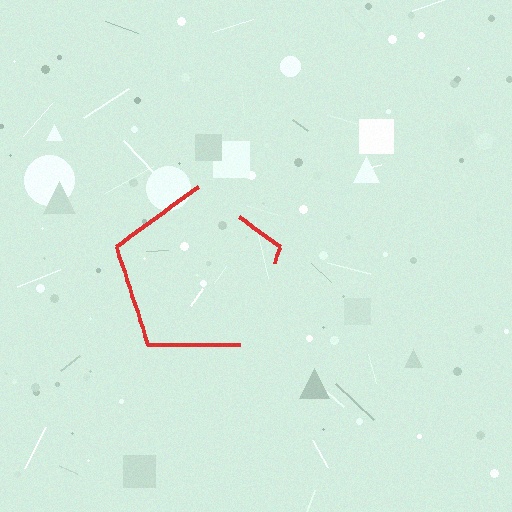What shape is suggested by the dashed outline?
The dashed outline suggests a pentagon.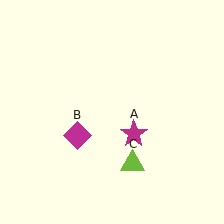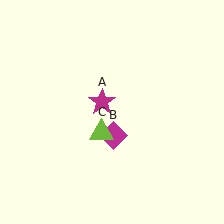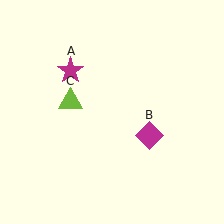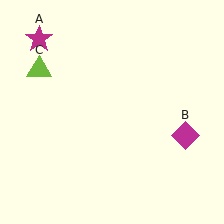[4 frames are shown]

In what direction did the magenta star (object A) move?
The magenta star (object A) moved up and to the left.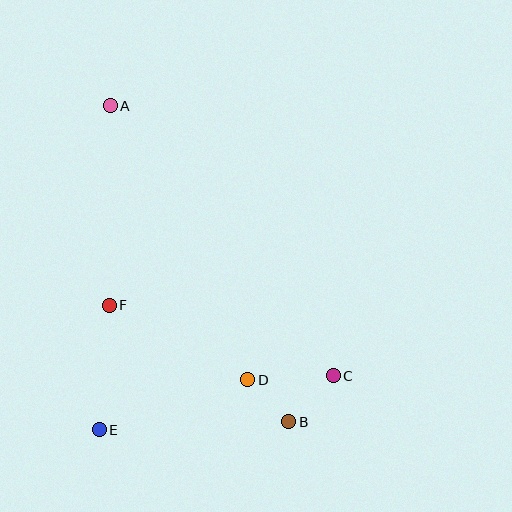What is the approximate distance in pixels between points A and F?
The distance between A and F is approximately 199 pixels.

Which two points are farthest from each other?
Points A and B are farthest from each other.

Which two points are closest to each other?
Points B and D are closest to each other.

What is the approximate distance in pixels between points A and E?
The distance between A and E is approximately 324 pixels.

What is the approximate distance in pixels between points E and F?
The distance between E and F is approximately 125 pixels.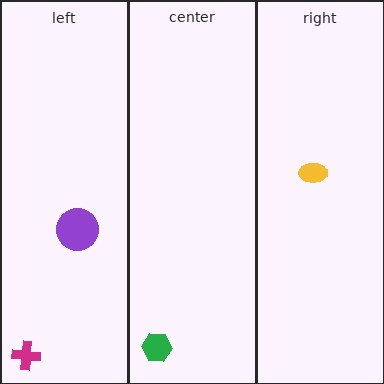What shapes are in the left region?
The magenta cross, the purple circle.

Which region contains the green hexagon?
The center region.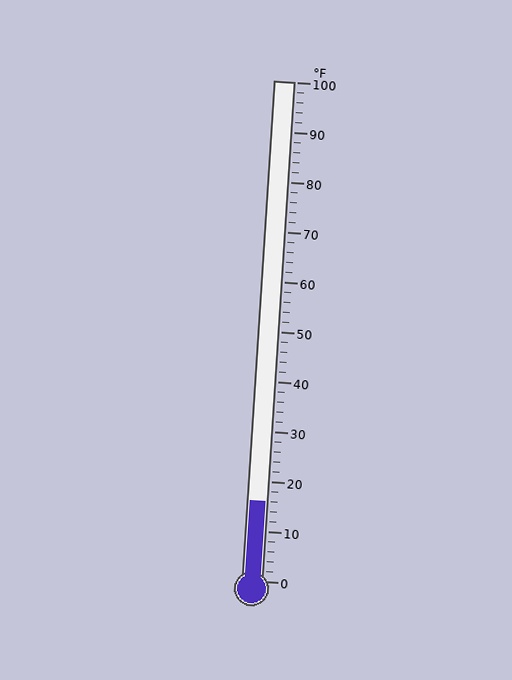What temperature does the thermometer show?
The thermometer shows approximately 16°F.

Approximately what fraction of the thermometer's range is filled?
The thermometer is filled to approximately 15% of its range.